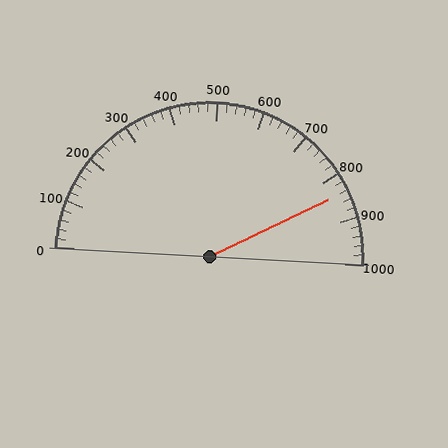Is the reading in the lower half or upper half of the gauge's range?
The reading is in the upper half of the range (0 to 1000).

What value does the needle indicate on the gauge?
The needle indicates approximately 840.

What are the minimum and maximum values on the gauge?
The gauge ranges from 0 to 1000.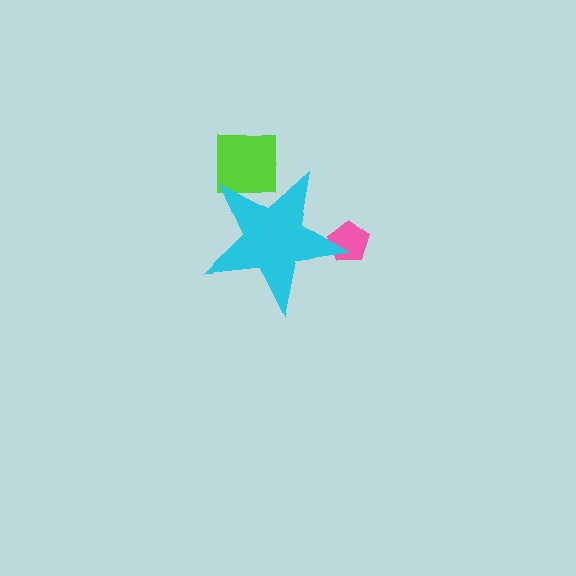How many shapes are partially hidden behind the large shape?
3 shapes are partially hidden.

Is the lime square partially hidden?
Yes, the lime square is partially hidden behind the cyan star.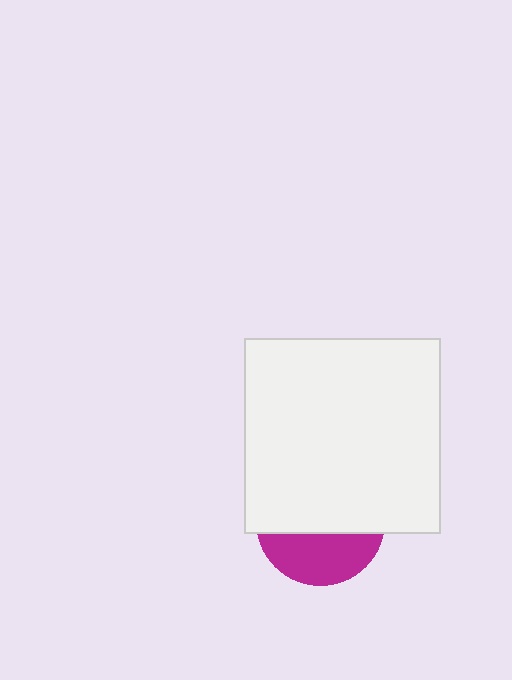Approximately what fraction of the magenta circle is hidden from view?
Roughly 62% of the magenta circle is hidden behind the white square.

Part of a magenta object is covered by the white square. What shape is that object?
It is a circle.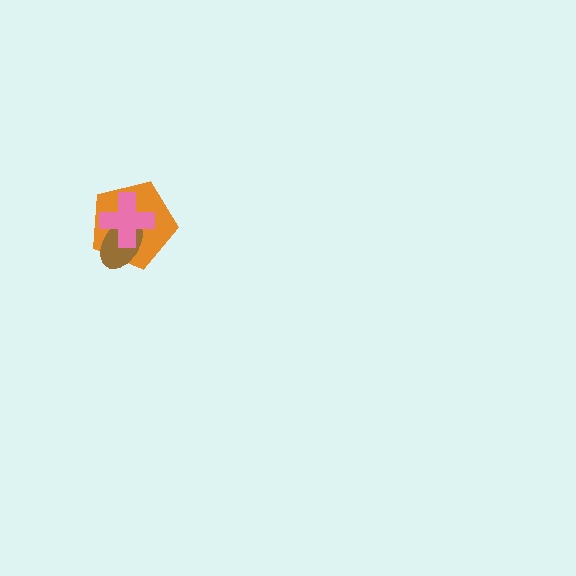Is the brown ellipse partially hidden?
Yes, it is partially covered by another shape.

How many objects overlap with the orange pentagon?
2 objects overlap with the orange pentagon.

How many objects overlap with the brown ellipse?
2 objects overlap with the brown ellipse.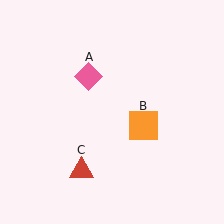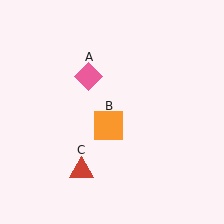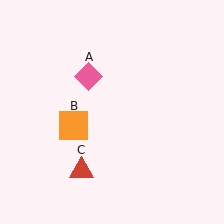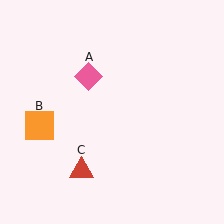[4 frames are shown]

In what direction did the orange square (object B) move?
The orange square (object B) moved left.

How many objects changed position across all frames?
1 object changed position: orange square (object B).